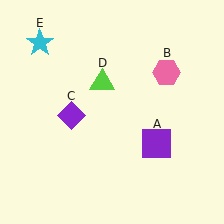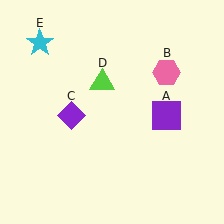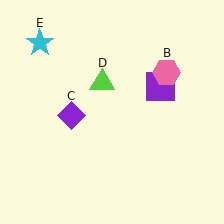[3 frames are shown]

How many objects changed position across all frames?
1 object changed position: purple square (object A).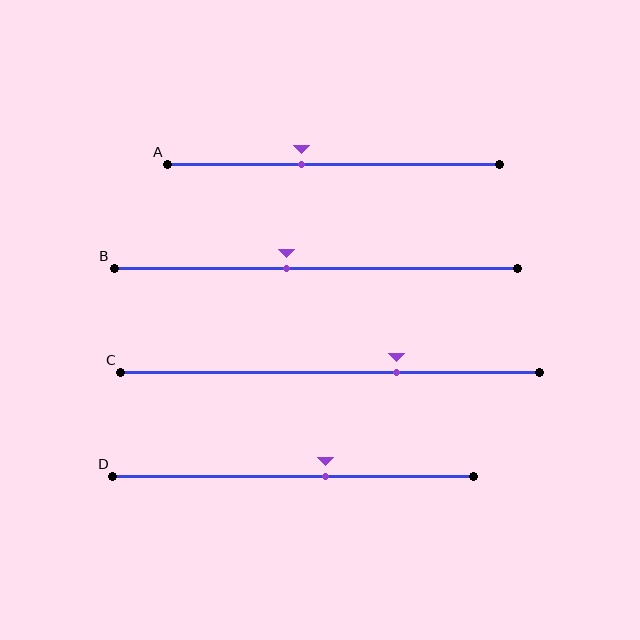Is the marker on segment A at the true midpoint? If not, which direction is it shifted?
No, the marker on segment A is shifted to the left by about 10% of the segment length.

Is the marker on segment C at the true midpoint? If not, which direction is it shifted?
No, the marker on segment C is shifted to the right by about 16% of the segment length.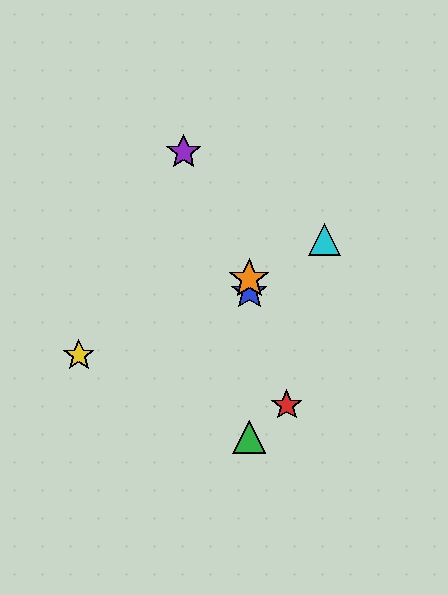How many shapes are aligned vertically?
3 shapes (the blue star, the green triangle, the orange star) are aligned vertically.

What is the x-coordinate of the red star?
The red star is at x≈287.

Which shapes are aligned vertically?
The blue star, the green triangle, the orange star are aligned vertically.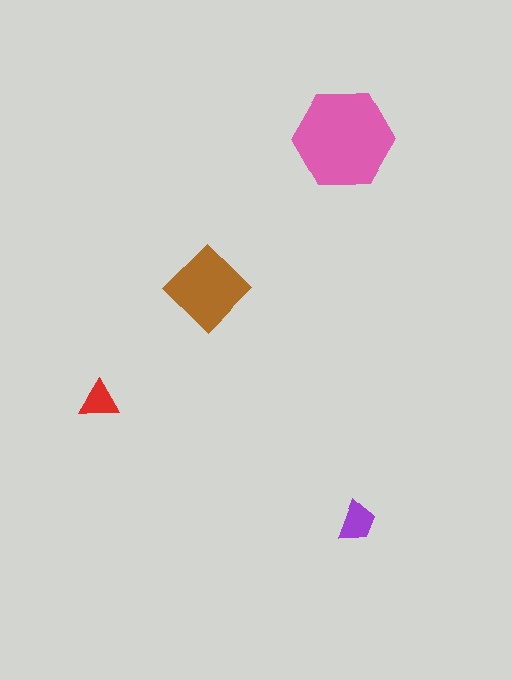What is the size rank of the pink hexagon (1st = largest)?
1st.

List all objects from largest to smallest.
The pink hexagon, the brown diamond, the purple trapezoid, the red triangle.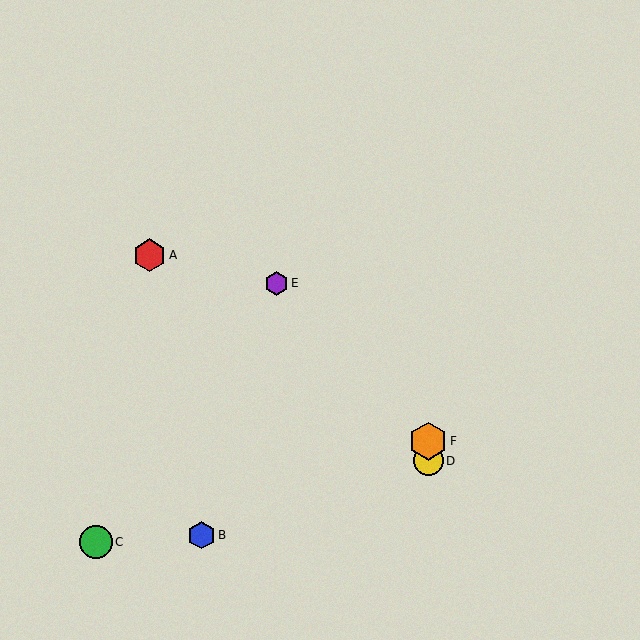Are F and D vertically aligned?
Yes, both are at x≈428.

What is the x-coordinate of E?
Object E is at x≈276.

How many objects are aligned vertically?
2 objects (D, F) are aligned vertically.